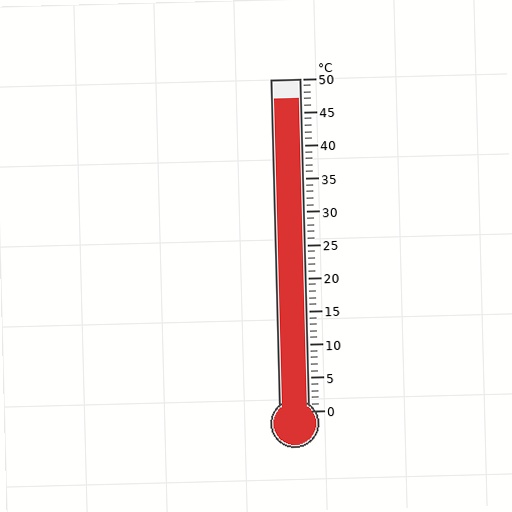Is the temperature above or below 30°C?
The temperature is above 30°C.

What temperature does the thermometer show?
The thermometer shows approximately 47°C.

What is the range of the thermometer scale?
The thermometer scale ranges from 0°C to 50°C.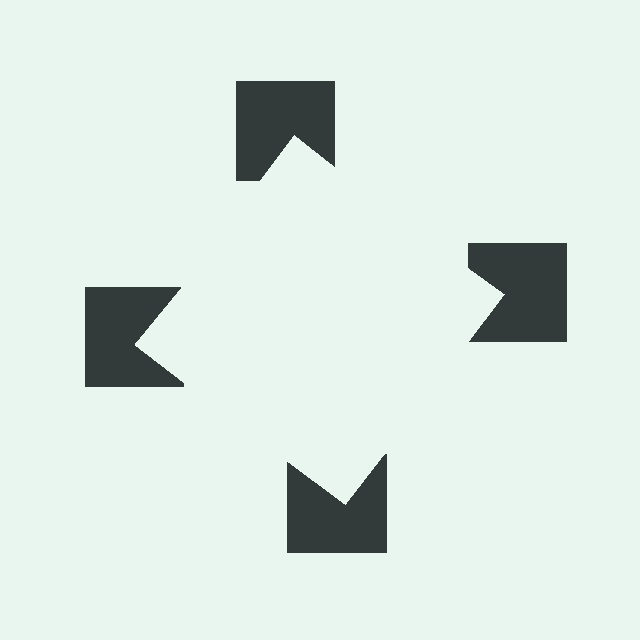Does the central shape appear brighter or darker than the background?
It typically appears slightly brighter than the background, even though no actual brightness change is drawn.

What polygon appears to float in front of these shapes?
An illusory square — its edges are inferred from the aligned wedge cuts in the notched squares, not physically drawn.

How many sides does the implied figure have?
4 sides.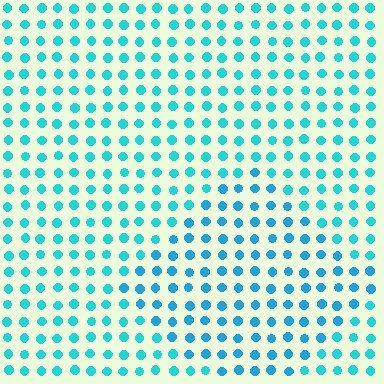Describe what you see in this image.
The image is filled with small cyan elements in a uniform arrangement. A diamond-shaped region is visible where the elements are tinted to a slightly different hue, forming a subtle color boundary.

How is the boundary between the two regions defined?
The boundary is defined purely by a slight shift in hue (about 19 degrees). Spacing, size, and orientation are identical on both sides.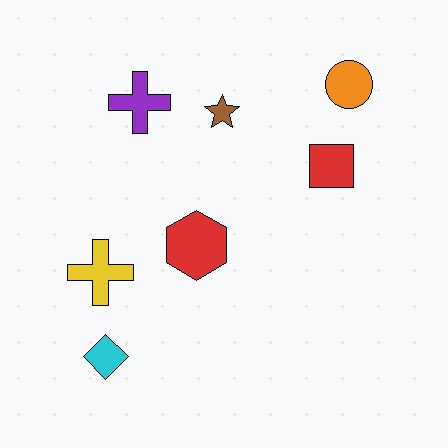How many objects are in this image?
There are 7 objects.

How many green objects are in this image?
There are no green objects.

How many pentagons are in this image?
There are no pentagons.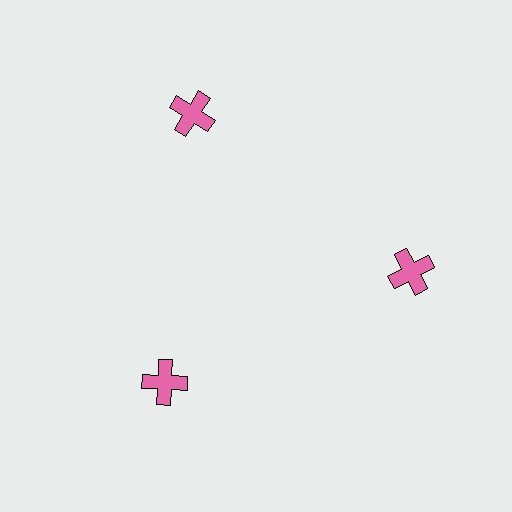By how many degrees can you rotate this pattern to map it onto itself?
The pattern maps onto itself every 120 degrees of rotation.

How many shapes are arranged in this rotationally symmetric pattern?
There are 3 shapes, arranged in 3 groups of 1.